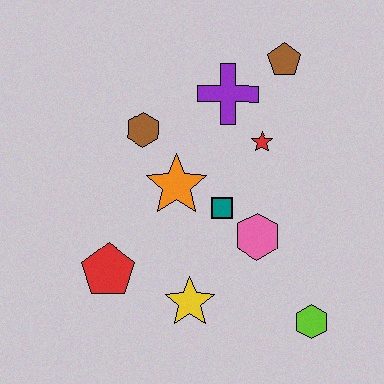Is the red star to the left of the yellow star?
No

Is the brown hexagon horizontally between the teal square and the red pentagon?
Yes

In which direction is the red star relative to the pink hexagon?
The red star is above the pink hexagon.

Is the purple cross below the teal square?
No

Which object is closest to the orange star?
The teal square is closest to the orange star.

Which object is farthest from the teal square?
The brown pentagon is farthest from the teal square.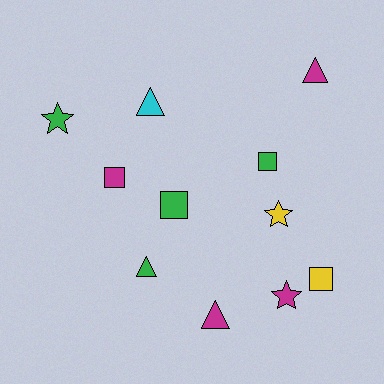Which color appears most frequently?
Magenta, with 4 objects.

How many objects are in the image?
There are 11 objects.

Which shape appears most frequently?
Triangle, with 4 objects.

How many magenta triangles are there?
There are 2 magenta triangles.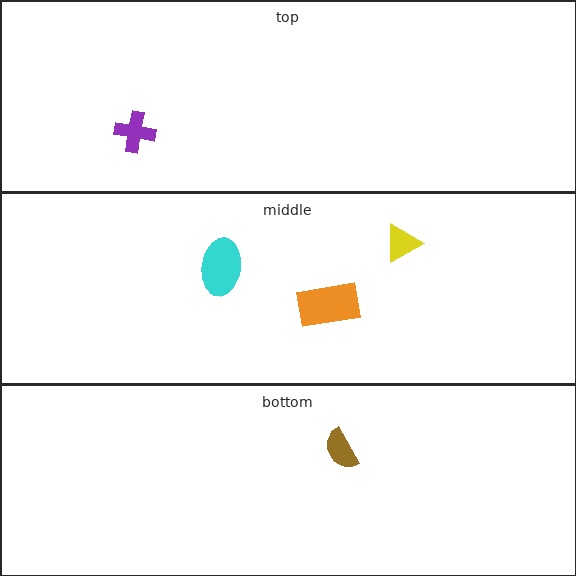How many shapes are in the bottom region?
1.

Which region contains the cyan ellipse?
The middle region.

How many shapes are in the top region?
1.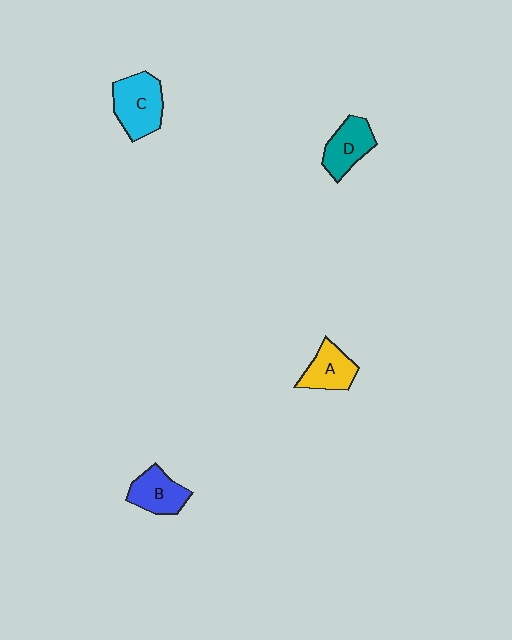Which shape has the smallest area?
Shape A (yellow).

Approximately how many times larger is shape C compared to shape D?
Approximately 1.3 times.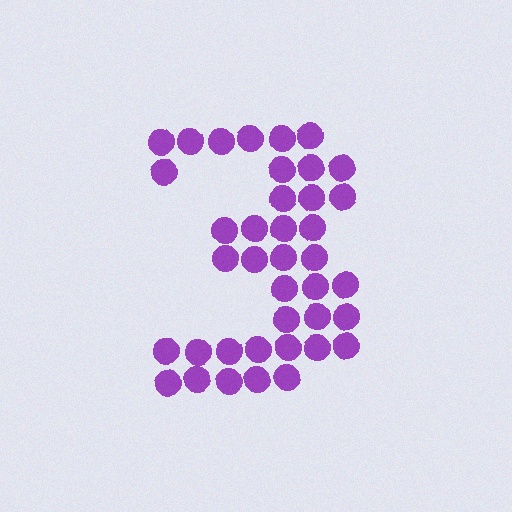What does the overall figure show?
The overall figure shows the digit 3.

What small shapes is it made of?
It is made of small circles.